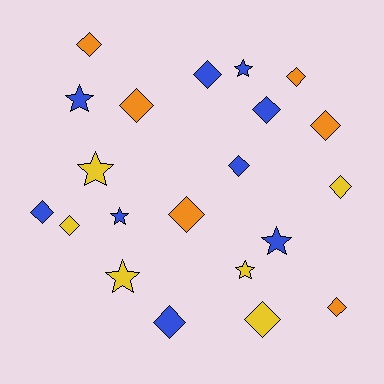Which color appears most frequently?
Blue, with 9 objects.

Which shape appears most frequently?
Diamond, with 14 objects.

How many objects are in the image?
There are 21 objects.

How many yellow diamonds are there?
There are 3 yellow diamonds.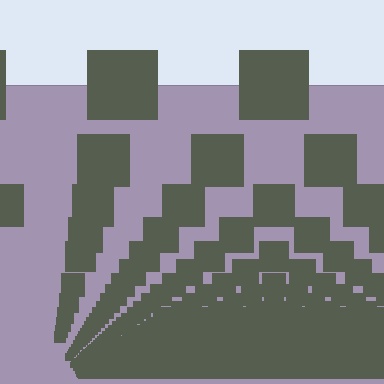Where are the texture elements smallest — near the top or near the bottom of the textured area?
Near the bottom.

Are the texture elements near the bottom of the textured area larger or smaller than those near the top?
Smaller. The gradient is inverted — elements near the bottom are smaller and denser.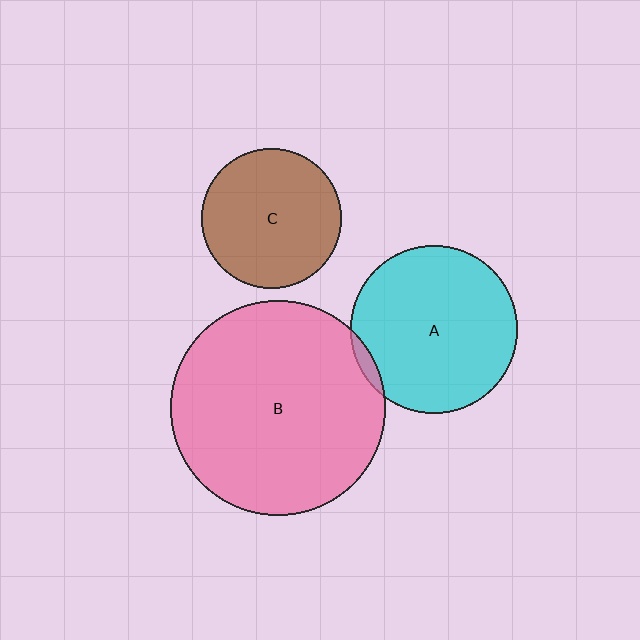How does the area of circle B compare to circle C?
Approximately 2.4 times.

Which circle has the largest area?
Circle B (pink).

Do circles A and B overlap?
Yes.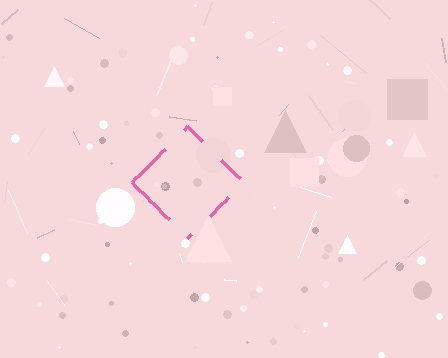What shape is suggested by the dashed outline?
The dashed outline suggests a diamond.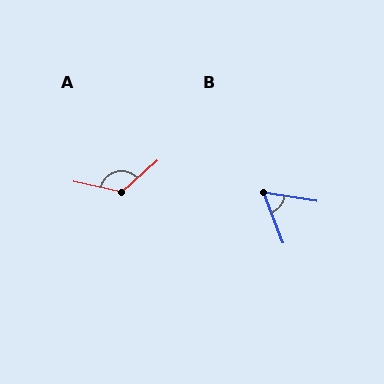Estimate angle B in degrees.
Approximately 59 degrees.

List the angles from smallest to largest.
B (59°), A (126°).